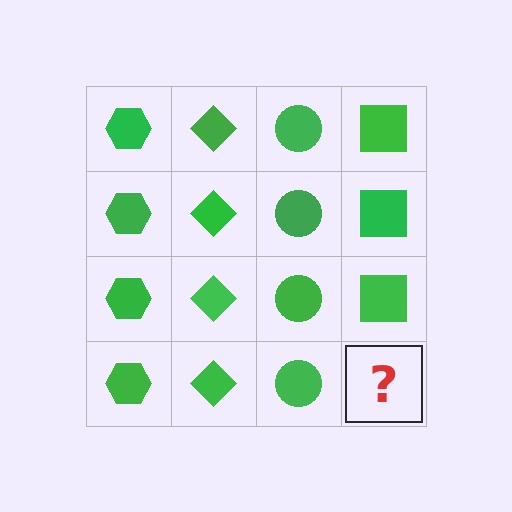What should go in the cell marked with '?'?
The missing cell should contain a green square.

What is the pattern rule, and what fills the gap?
The rule is that each column has a consistent shape. The gap should be filled with a green square.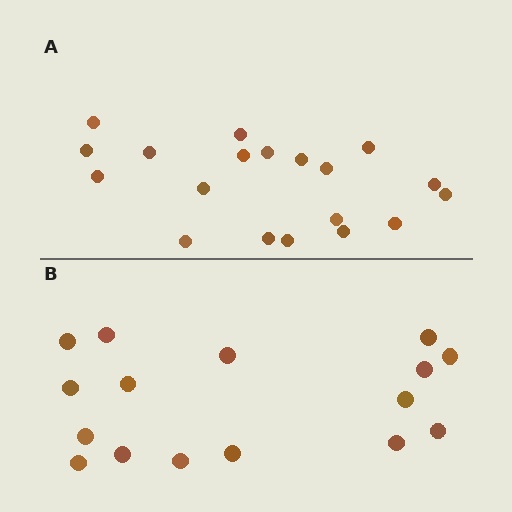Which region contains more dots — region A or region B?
Region A (the top region) has more dots.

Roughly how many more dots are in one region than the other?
Region A has just a few more — roughly 2 or 3 more dots than region B.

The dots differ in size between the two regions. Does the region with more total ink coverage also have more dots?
No. Region B has more total ink coverage because its dots are larger, but region A actually contains more individual dots. Total area can be misleading — the number of items is what matters here.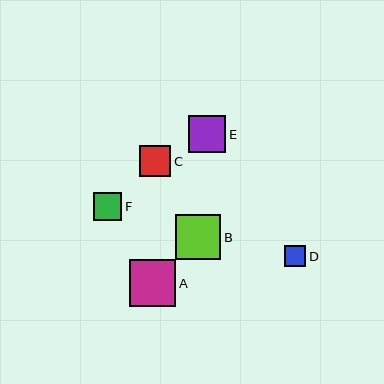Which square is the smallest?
Square D is the smallest with a size of approximately 21 pixels.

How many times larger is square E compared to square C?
Square E is approximately 1.2 times the size of square C.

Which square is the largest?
Square A is the largest with a size of approximately 47 pixels.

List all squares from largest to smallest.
From largest to smallest: A, B, E, C, F, D.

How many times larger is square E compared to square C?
Square E is approximately 1.2 times the size of square C.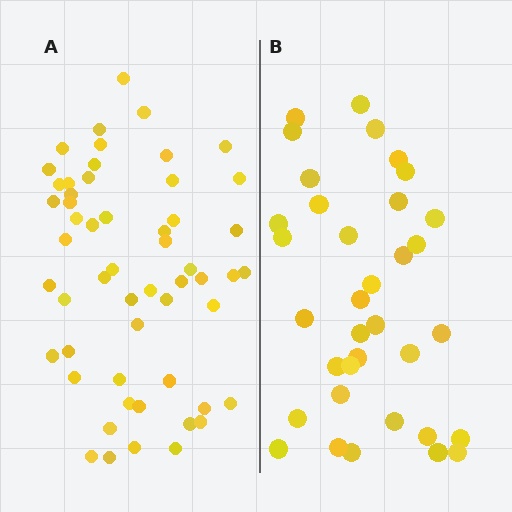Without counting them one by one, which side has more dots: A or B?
Region A (the left region) has more dots.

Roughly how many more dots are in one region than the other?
Region A has approximately 20 more dots than region B.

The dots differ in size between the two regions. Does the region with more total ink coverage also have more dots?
No. Region B has more total ink coverage because its dots are larger, but region A actually contains more individual dots. Total area can be misleading — the number of items is what matters here.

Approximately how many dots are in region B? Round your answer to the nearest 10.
About 40 dots. (The exact count is 35, which rounds to 40.)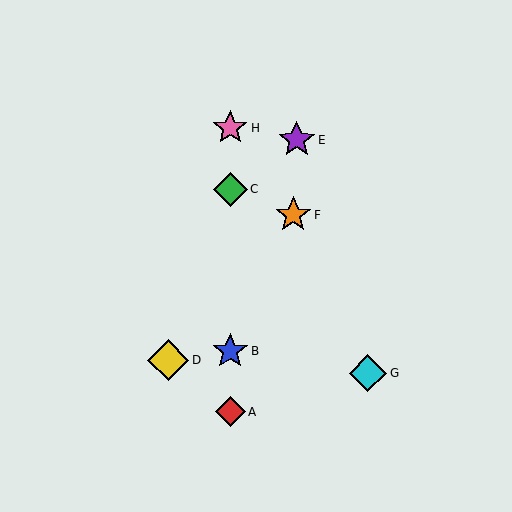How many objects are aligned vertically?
4 objects (A, B, C, H) are aligned vertically.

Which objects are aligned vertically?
Objects A, B, C, H are aligned vertically.